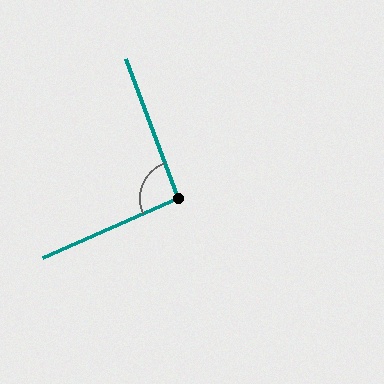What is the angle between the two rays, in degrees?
Approximately 94 degrees.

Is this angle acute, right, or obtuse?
It is approximately a right angle.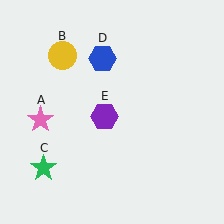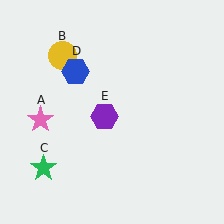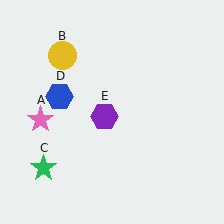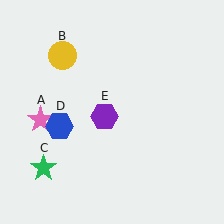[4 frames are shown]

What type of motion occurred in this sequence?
The blue hexagon (object D) rotated counterclockwise around the center of the scene.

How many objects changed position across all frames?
1 object changed position: blue hexagon (object D).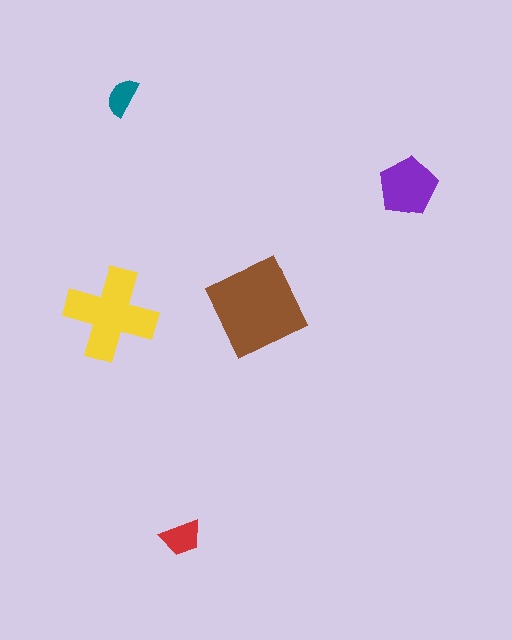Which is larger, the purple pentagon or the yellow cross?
The yellow cross.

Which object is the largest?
The brown diamond.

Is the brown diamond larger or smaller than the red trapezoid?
Larger.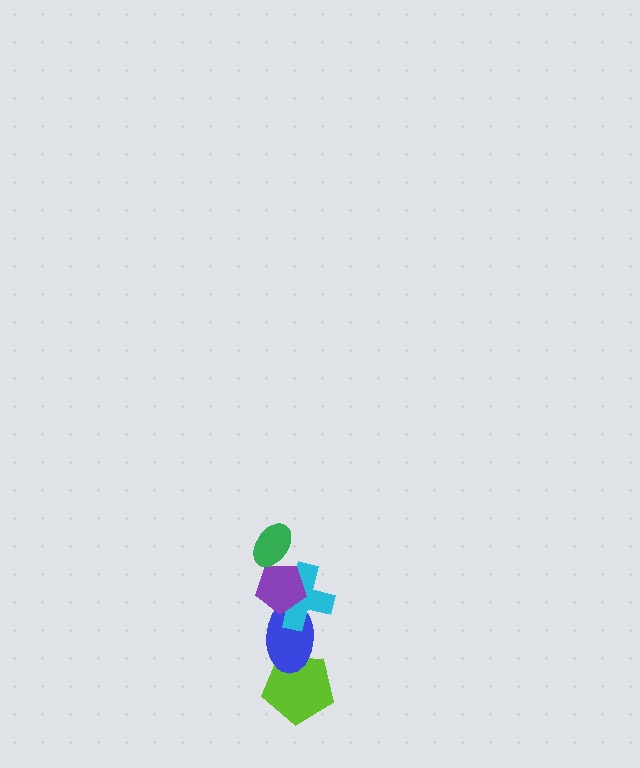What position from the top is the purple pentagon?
The purple pentagon is 2nd from the top.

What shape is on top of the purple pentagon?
The green ellipse is on top of the purple pentagon.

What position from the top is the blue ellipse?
The blue ellipse is 4th from the top.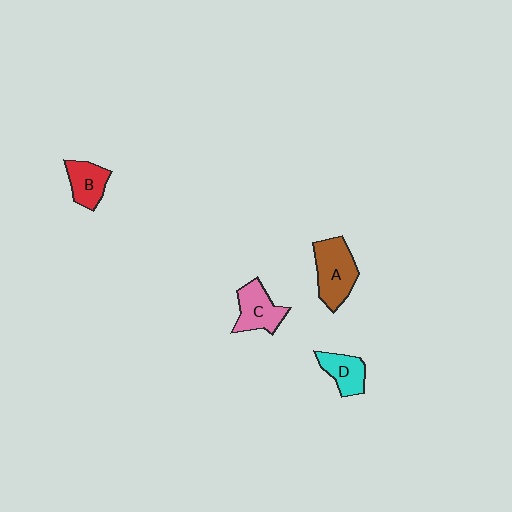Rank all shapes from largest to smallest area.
From largest to smallest: A (brown), C (pink), B (red), D (cyan).